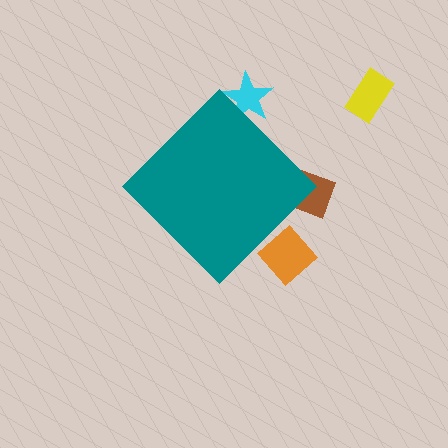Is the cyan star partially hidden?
Yes, the cyan star is partially hidden behind the teal diamond.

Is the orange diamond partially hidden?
Yes, the orange diamond is partially hidden behind the teal diamond.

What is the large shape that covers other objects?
A teal diamond.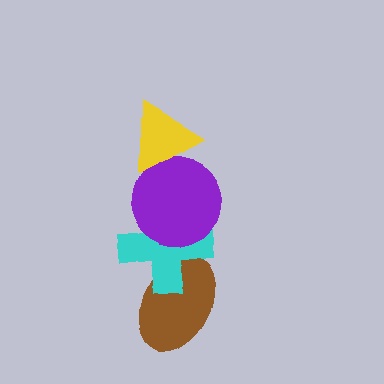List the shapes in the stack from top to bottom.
From top to bottom: the yellow triangle, the purple circle, the cyan cross, the brown ellipse.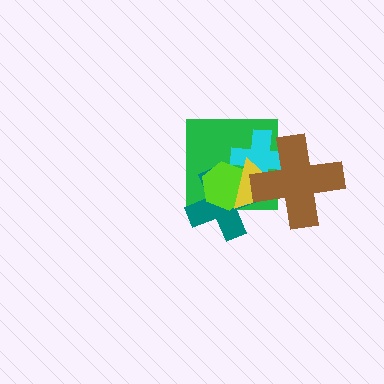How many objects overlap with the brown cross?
3 objects overlap with the brown cross.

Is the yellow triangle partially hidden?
Yes, it is partially covered by another shape.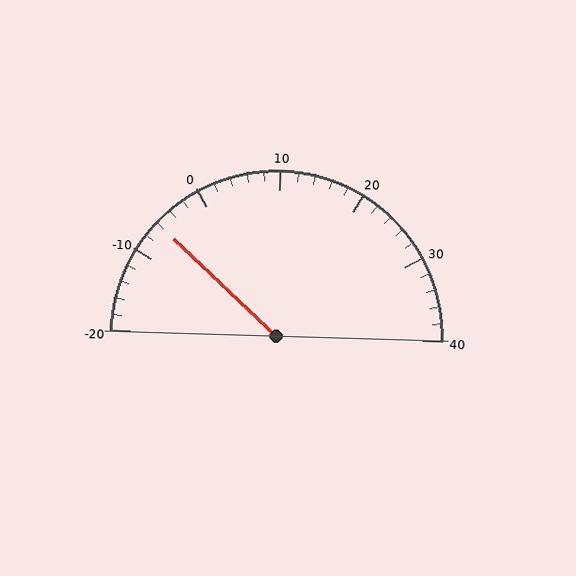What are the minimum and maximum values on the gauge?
The gauge ranges from -20 to 40.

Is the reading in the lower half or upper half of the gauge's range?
The reading is in the lower half of the range (-20 to 40).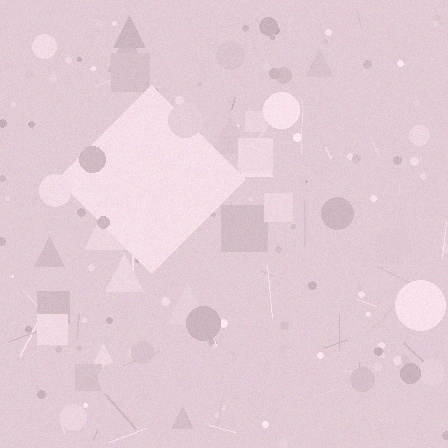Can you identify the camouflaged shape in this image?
The camouflaged shape is a diamond.